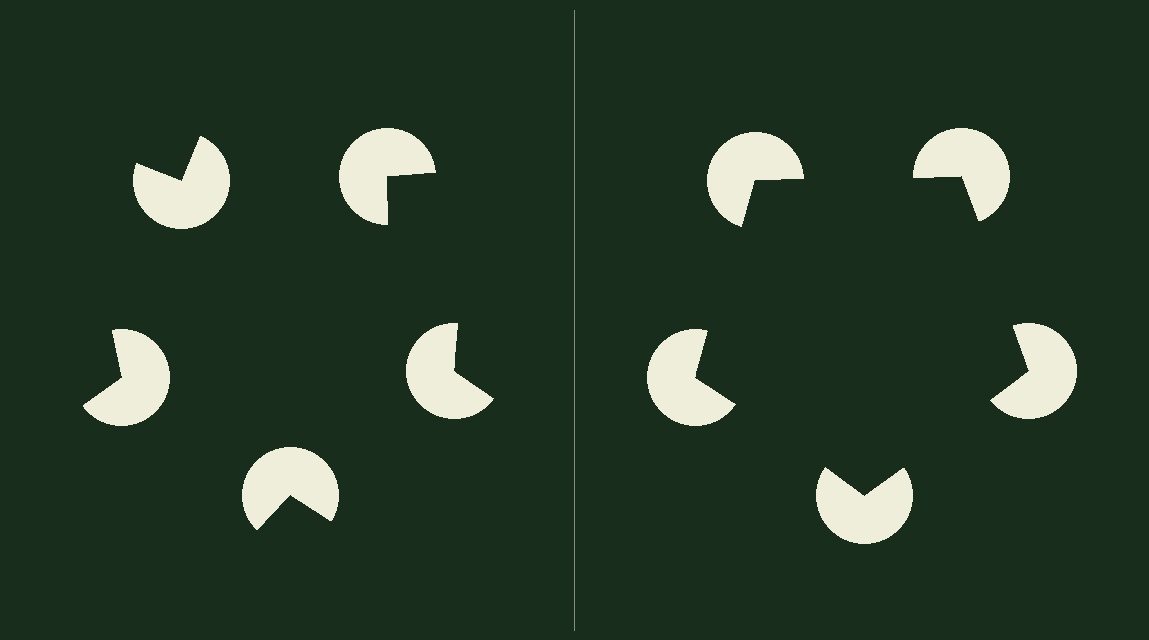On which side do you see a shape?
An illusory pentagon appears on the right side. On the left side the wedge cuts are rotated, so no coherent shape forms.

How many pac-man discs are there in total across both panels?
10 — 5 on each side.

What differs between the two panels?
The pac-man discs are positioned identically on both sides; only the wedge orientations differ. On the right they align to a pentagon; on the left they are misaligned.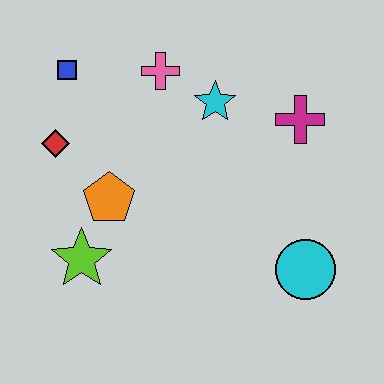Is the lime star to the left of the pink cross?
Yes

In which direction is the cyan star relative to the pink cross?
The cyan star is to the right of the pink cross.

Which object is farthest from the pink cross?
The cyan circle is farthest from the pink cross.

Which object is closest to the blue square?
The red diamond is closest to the blue square.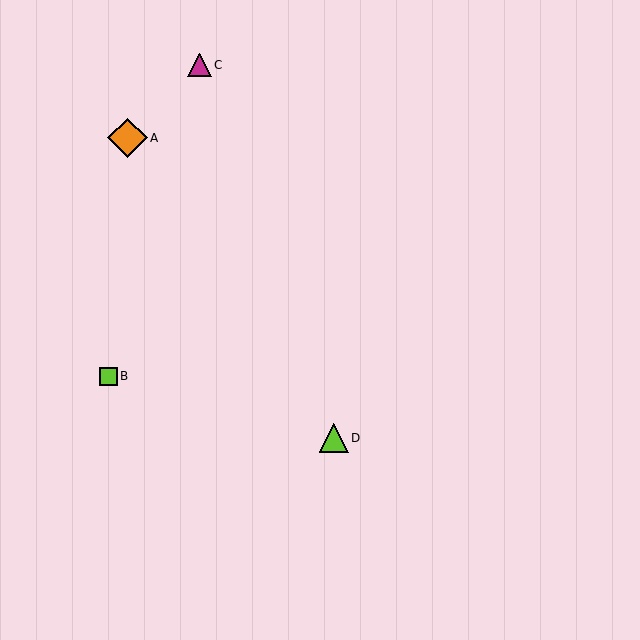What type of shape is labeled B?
Shape B is a lime square.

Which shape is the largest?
The orange diamond (labeled A) is the largest.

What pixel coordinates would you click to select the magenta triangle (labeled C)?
Click at (199, 65) to select the magenta triangle C.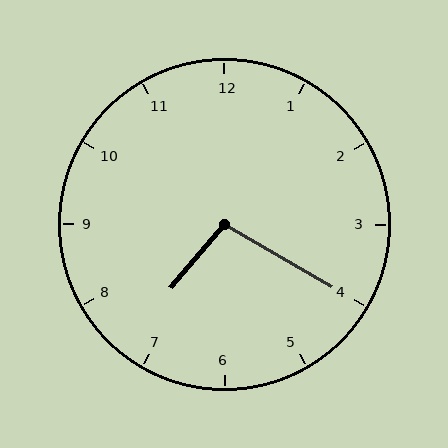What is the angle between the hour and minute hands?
Approximately 100 degrees.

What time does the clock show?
7:20.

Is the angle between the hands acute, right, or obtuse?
It is obtuse.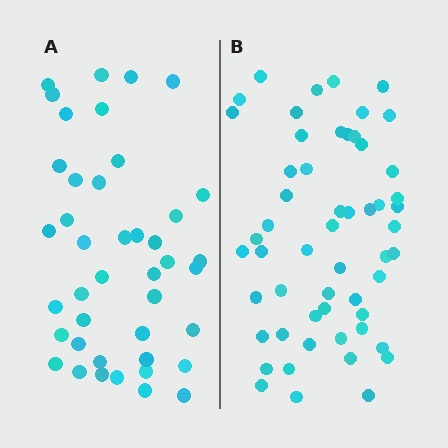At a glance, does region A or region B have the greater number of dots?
Region B (the right region) has more dots.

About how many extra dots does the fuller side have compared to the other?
Region B has approximately 15 more dots than region A.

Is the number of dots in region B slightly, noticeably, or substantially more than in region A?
Region B has noticeably more, but not dramatically so. The ratio is roughly 1.3 to 1.